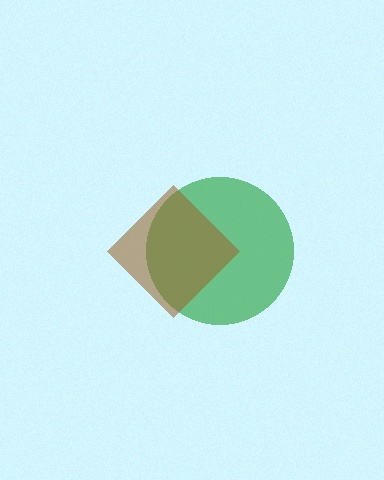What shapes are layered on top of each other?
The layered shapes are: a green circle, a brown diamond.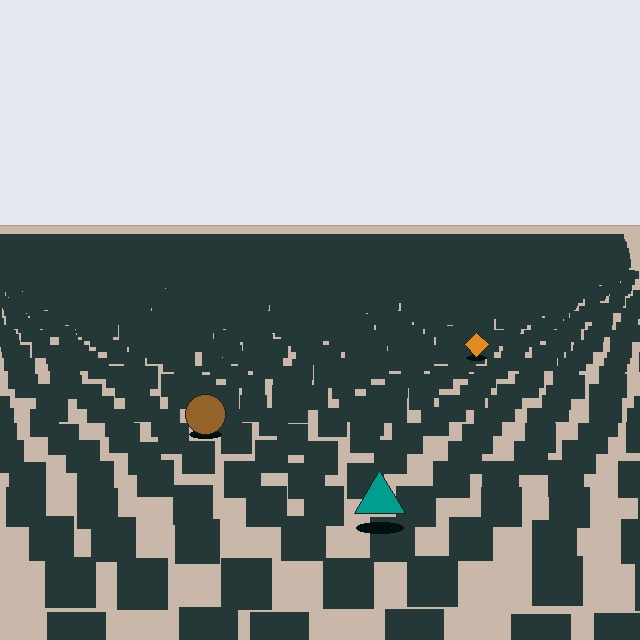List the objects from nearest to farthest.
From nearest to farthest: the teal triangle, the brown circle, the orange diamond.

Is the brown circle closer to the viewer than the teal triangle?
No. The teal triangle is closer — you can tell from the texture gradient: the ground texture is coarser near it.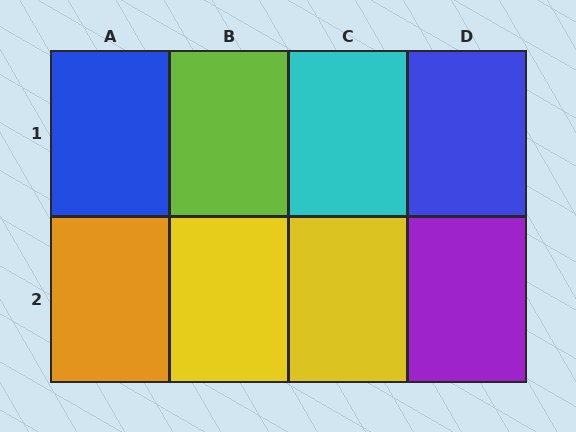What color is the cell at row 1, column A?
Blue.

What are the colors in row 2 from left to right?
Orange, yellow, yellow, purple.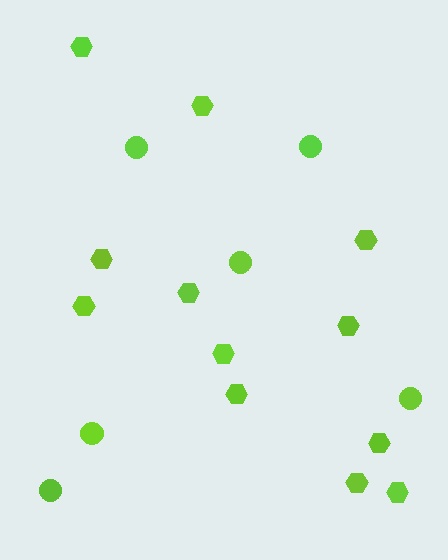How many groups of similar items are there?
There are 2 groups: one group of hexagons (12) and one group of circles (6).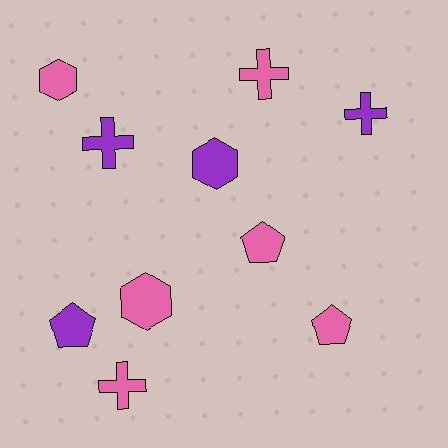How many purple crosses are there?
There are 2 purple crosses.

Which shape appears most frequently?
Cross, with 4 objects.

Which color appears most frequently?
Pink, with 6 objects.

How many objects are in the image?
There are 10 objects.